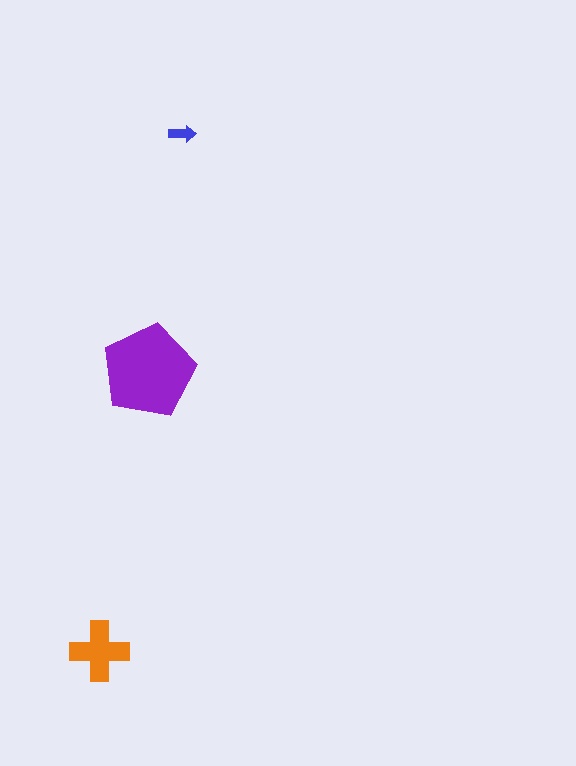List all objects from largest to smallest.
The purple pentagon, the orange cross, the blue arrow.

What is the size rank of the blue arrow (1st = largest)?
3rd.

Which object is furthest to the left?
The orange cross is leftmost.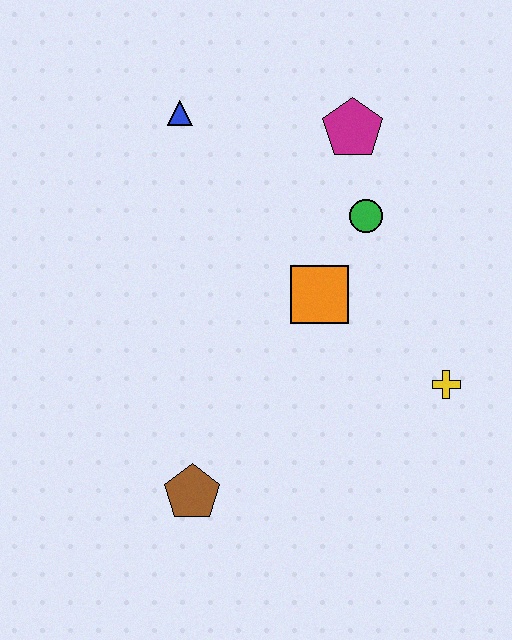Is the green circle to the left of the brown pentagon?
No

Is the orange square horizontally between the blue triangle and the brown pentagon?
No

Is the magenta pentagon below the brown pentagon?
No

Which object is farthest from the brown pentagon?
The magenta pentagon is farthest from the brown pentagon.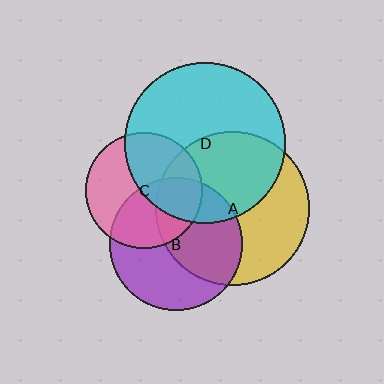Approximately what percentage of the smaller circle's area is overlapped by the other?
Approximately 45%.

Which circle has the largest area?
Circle D (cyan).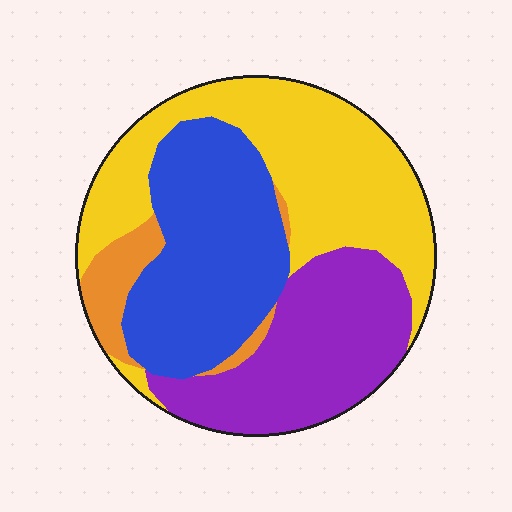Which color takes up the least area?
Orange, at roughly 5%.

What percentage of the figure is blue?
Blue takes up about one third (1/3) of the figure.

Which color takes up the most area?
Yellow, at roughly 35%.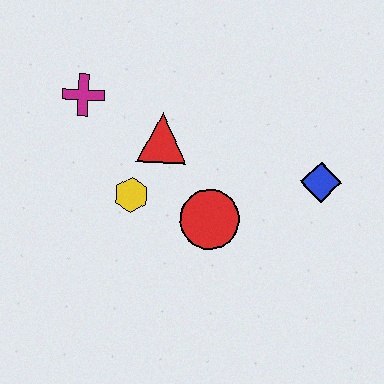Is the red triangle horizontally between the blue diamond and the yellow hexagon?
Yes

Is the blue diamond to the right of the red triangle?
Yes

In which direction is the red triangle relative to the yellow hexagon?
The red triangle is above the yellow hexagon.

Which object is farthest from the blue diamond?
The magenta cross is farthest from the blue diamond.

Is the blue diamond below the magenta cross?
Yes